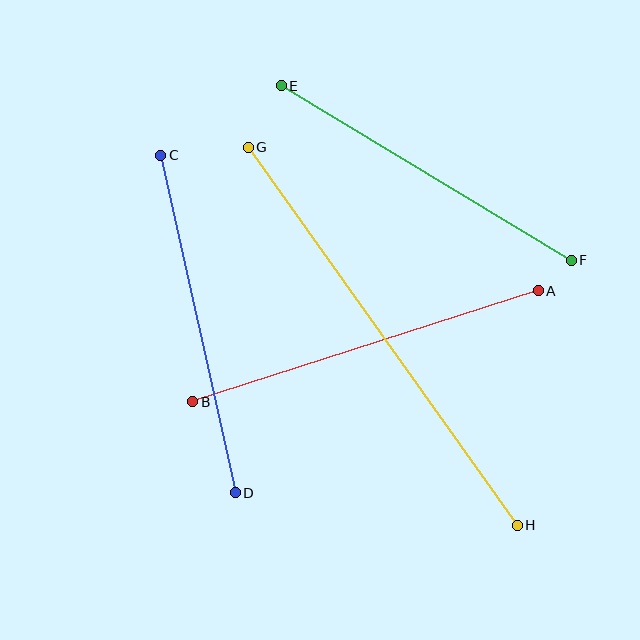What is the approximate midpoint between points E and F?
The midpoint is at approximately (426, 173) pixels.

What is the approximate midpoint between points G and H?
The midpoint is at approximately (383, 336) pixels.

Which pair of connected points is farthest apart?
Points G and H are farthest apart.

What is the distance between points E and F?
The distance is approximately 338 pixels.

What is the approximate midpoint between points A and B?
The midpoint is at approximately (365, 346) pixels.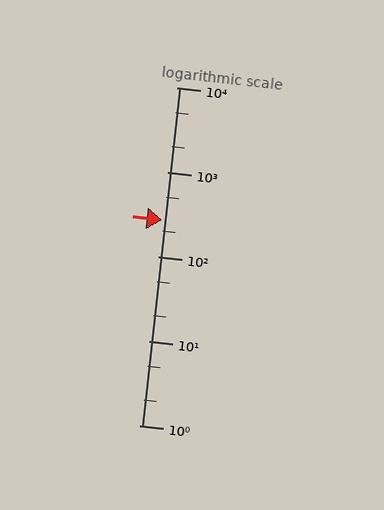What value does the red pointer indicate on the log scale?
The pointer indicates approximately 270.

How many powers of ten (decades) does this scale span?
The scale spans 4 decades, from 1 to 10000.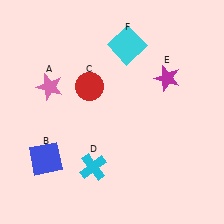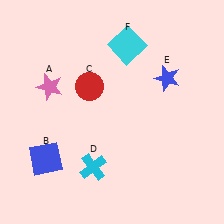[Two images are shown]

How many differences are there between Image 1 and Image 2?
There is 1 difference between the two images.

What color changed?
The star (E) changed from magenta in Image 1 to blue in Image 2.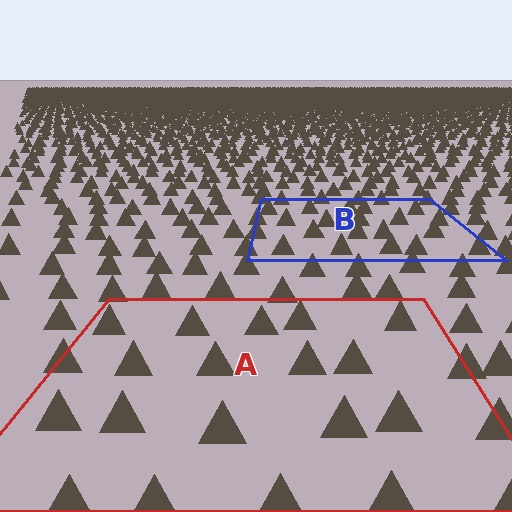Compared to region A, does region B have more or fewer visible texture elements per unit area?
Region B has more texture elements per unit area — they are packed more densely because it is farther away.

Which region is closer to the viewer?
Region A is closer. The texture elements there are larger and more spread out.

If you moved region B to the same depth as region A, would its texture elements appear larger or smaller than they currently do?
They would appear larger. At a closer depth, the same texture elements are projected at a bigger on-screen size.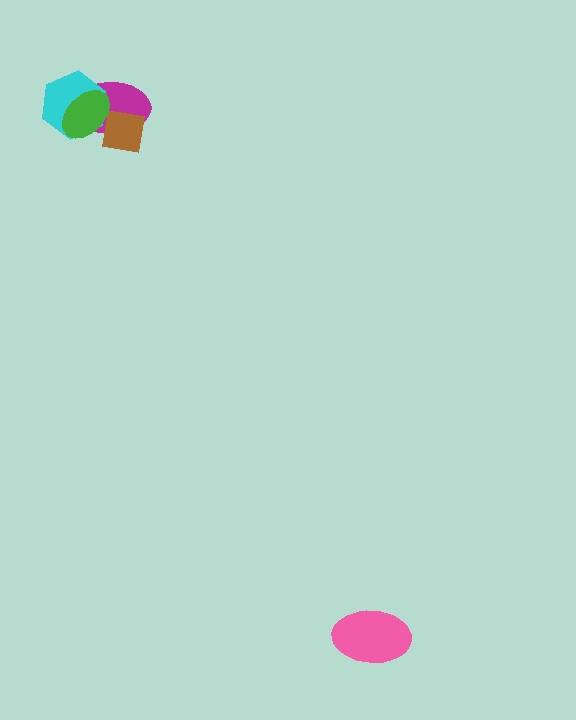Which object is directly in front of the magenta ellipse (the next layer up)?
The brown square is directly in front of the magenta ellipse.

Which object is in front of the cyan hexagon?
The green ellipse is in front of the cyan hexagon.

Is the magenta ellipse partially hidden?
Yes, it is partially covered by another shape.